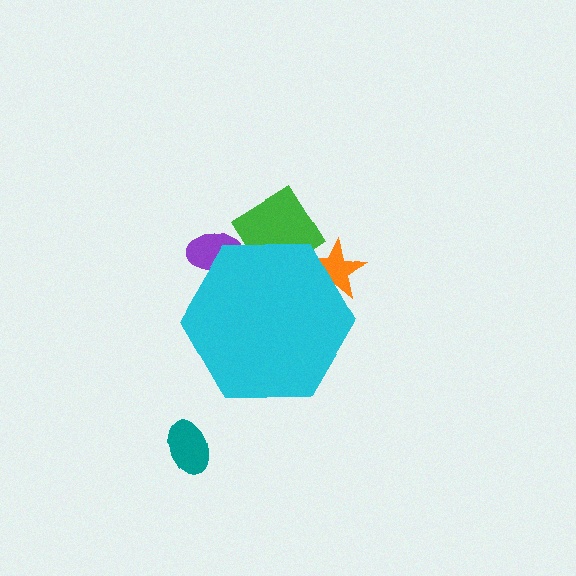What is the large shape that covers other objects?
A cyan hexagon.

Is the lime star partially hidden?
Yes, the lime star is partially hidden behind the cyan hexagon.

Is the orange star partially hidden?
Yes, the orange star is partially hidden behind the cyan hexagon.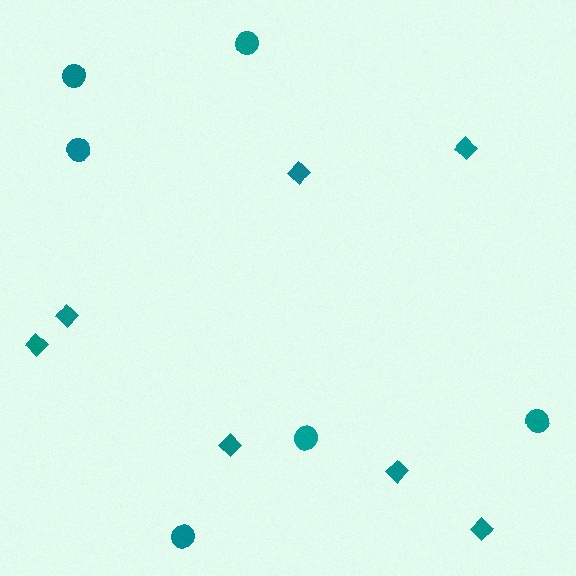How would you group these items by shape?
There are 2 groups: one group of diamonds (7) and one group of circles (6).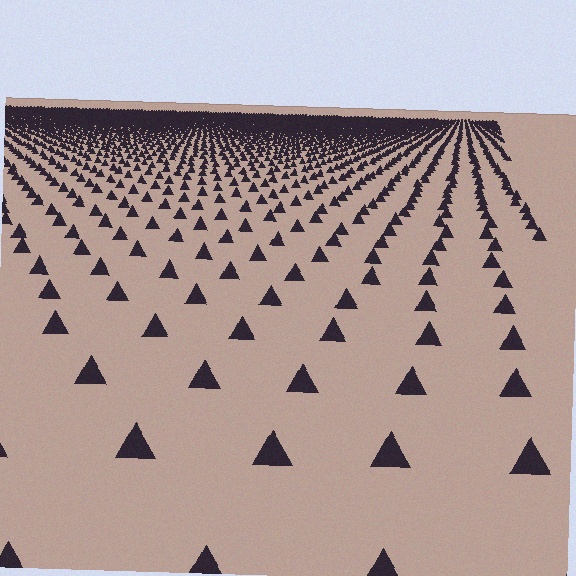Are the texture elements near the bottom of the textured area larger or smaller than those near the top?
Larger. Near the bottom, elements are closer to the viewer and appear at a bigger on-screen size.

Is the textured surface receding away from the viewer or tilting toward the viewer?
The surface is receding away from the viewer. Texture elements get smaller and denser toward the top.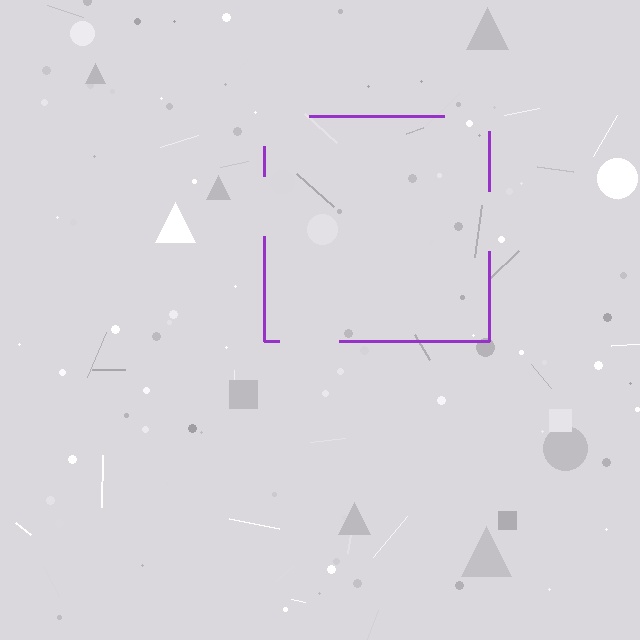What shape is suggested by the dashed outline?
The dashed outline suggests a square.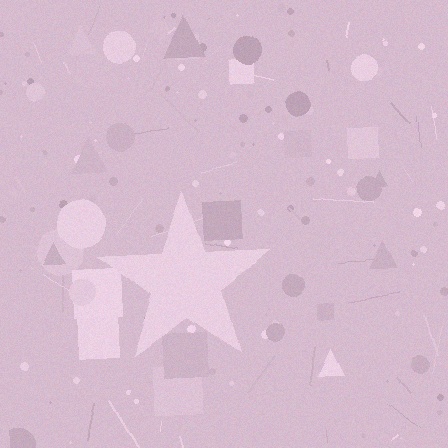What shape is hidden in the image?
A star is hidden in the image.